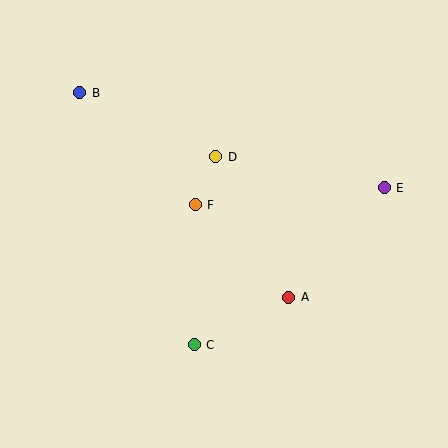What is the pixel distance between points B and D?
The distance between B and D is 151 pixels.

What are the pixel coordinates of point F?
Point F is at (195, 205).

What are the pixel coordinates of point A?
Point A is at (289, 297).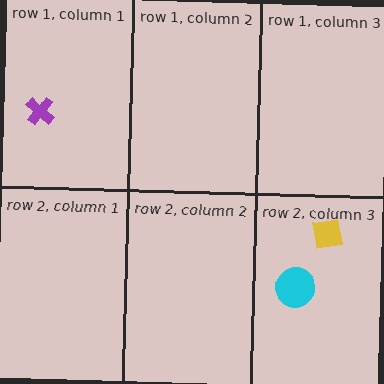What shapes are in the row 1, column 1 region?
The purple cross.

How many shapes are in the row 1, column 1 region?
1.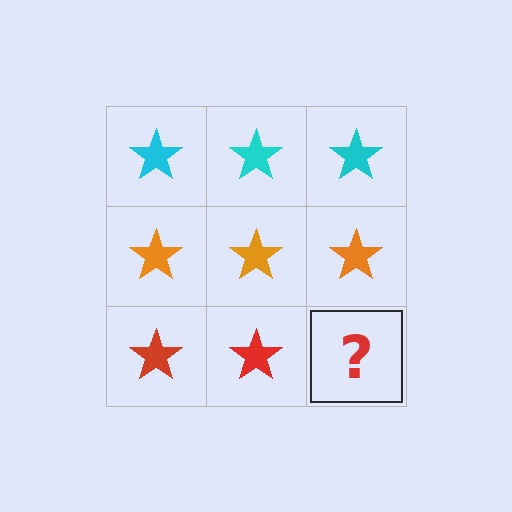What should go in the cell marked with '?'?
The missing cell should contain a red star.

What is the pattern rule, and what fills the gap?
The rule is that each row has a consistent color. The gap should be filled with a red star.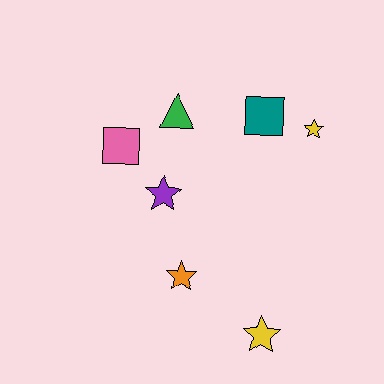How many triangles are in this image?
There is 1 triangle.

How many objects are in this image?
There are 7 objects.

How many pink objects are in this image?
There is 1 pink object.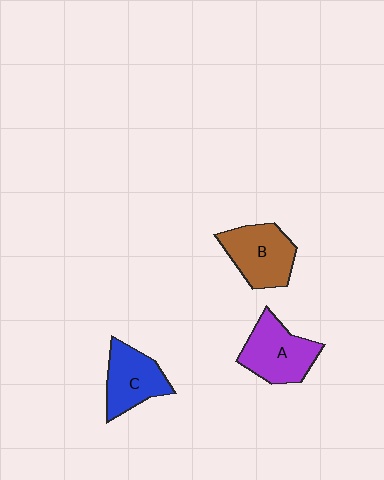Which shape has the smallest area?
Shape C (blue).